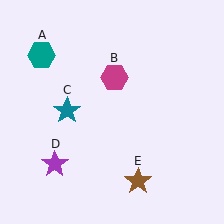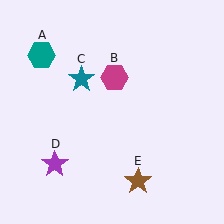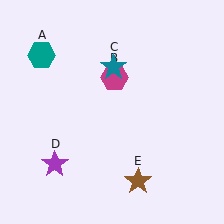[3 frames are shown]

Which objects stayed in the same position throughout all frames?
Teal hexagon (object A) and magenta hexagon (object B) and purple star (object D) and brown star (object E) remained stationary.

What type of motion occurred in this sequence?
The teal star (object C) rotated clockwise around the center of the scene.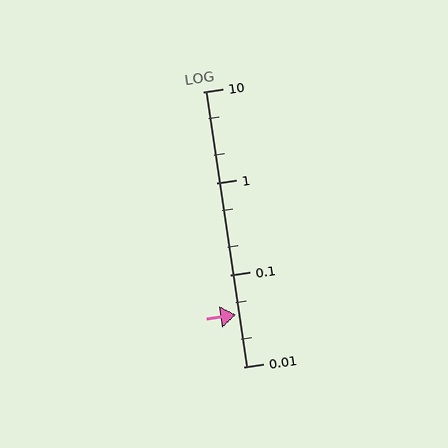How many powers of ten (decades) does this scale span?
The scale spans 3 decades, from 0.01 to 10.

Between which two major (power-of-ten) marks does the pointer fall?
The pointer is between 0.01 and 0.1.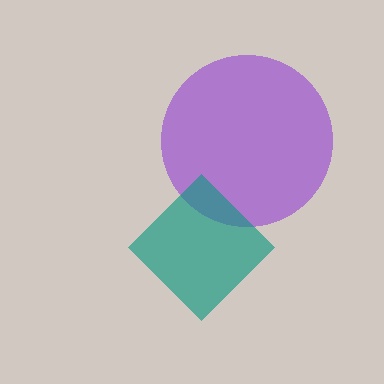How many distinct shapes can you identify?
There are 2 distinct shapes: a purple circle, a teal diamond.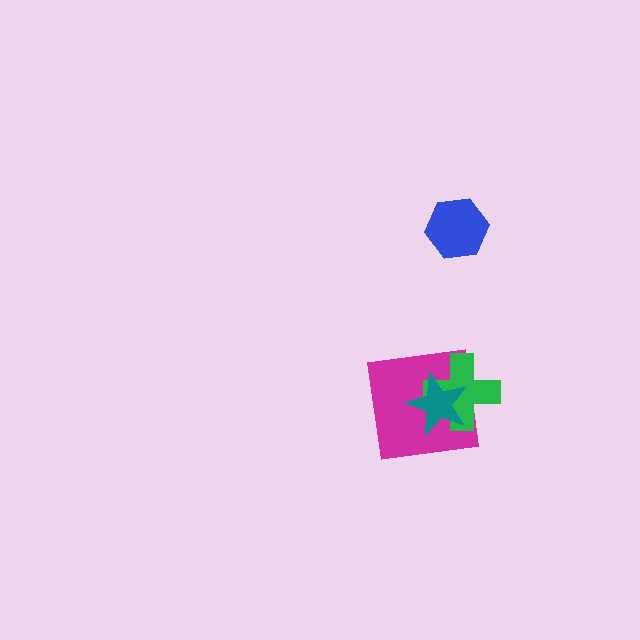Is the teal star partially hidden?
No, no other shape covers it.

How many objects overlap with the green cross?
2 objects overlap with the green cross.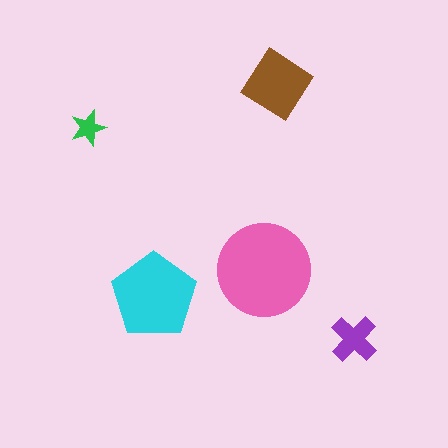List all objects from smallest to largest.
The green star, the purple cross, the brown diamond, the cyan pentagon, the pink circle.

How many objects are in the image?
There are 5 objects in the image.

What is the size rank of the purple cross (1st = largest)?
4th.